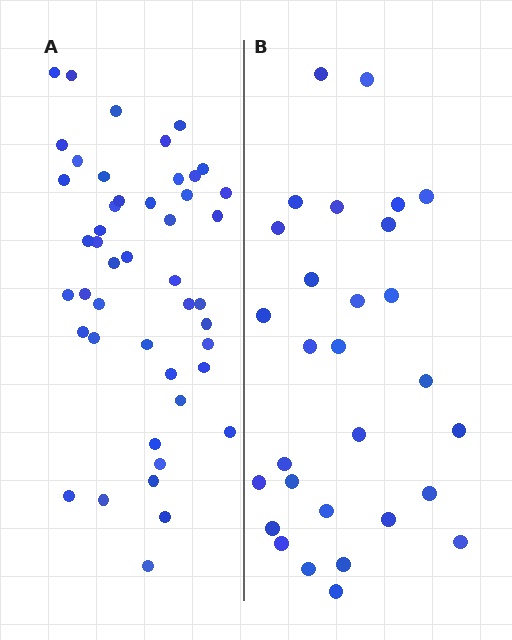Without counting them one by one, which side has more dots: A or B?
Region A (the left region) has more dots.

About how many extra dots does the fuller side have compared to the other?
Region A has approximately 15 more dots than region B.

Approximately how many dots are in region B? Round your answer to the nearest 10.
About 30 dots. (The exact count is 29, which rounds to 30.)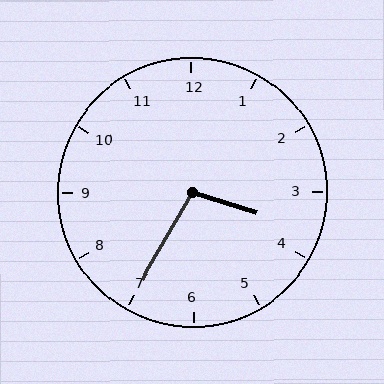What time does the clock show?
3:35.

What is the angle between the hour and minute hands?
Approximately 102 degrees.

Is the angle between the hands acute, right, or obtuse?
It is obtuse.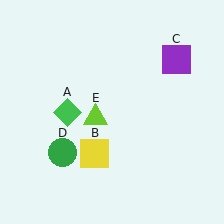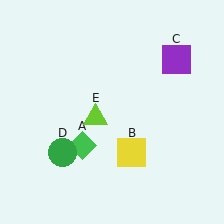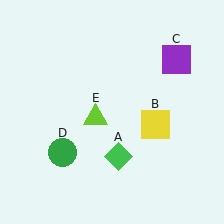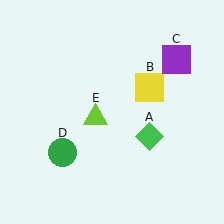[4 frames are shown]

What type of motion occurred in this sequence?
The green diamond (object A), yellow square (object B) rotated counterclockwise around the center of the scene.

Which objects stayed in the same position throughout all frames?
Purple square (object C) and green circle (object D) and lime triangle (object E) remained stationary.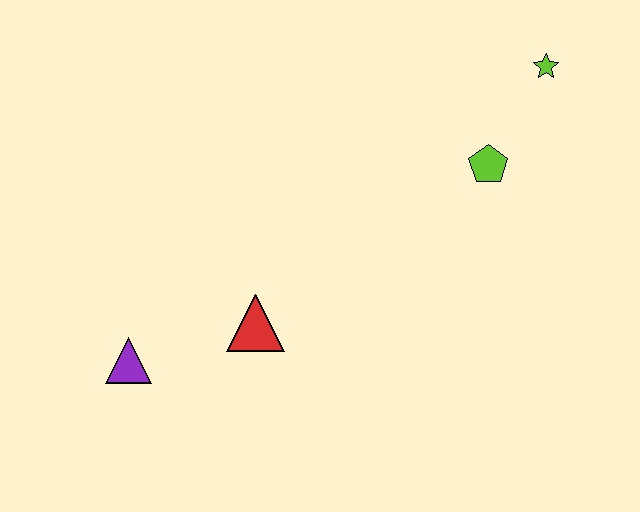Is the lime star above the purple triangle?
Yes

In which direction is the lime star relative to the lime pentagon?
The lime star is above the lime pentagon.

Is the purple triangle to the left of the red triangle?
Yes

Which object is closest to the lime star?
The lime pentagon is closest to the lime star.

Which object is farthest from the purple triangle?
The lime star is farthest from the purple triangle.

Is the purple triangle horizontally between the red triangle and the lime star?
No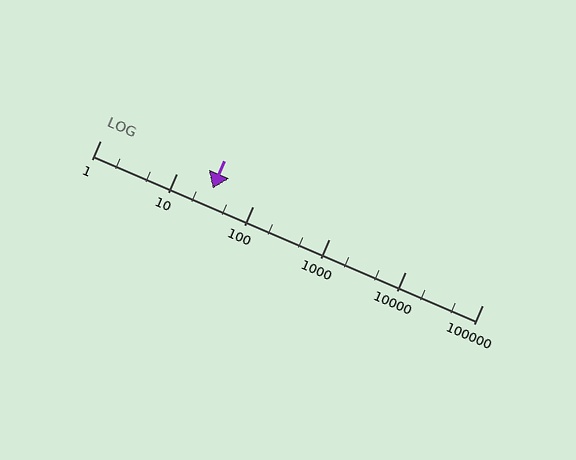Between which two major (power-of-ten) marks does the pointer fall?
The pointer is between 10 and 100.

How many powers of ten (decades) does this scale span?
The scale spans 5 decades, from 1 to 100000.